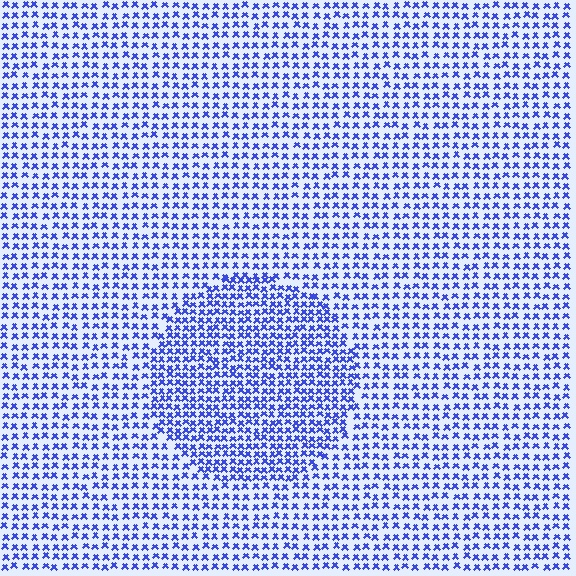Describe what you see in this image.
The image contains small blue elements arranged at two different densities. A circle-shaped region is visible where the elements are more densely packed than the surrounding area.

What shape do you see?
I see a circle.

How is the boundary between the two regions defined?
The boundary is defined by a change in element density (approximately 1.6x ratio). All elements are the same color, size, and shape.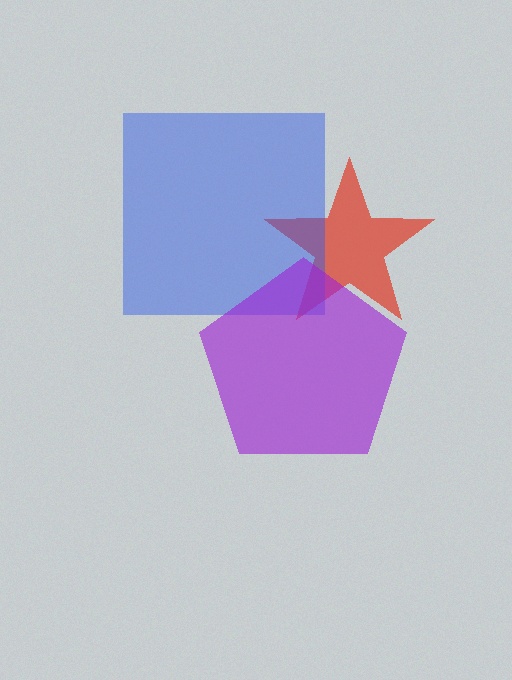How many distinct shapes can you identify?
There are 3 distinct shapes: a red star, a blue square, a purple pentagon.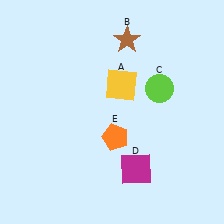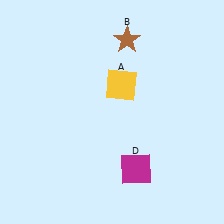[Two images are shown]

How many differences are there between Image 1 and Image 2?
There are 2 differences between the two images.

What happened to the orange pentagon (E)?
The orange pentagon (E) was removed in Image 2. It was in the bottom-right area of Image 1.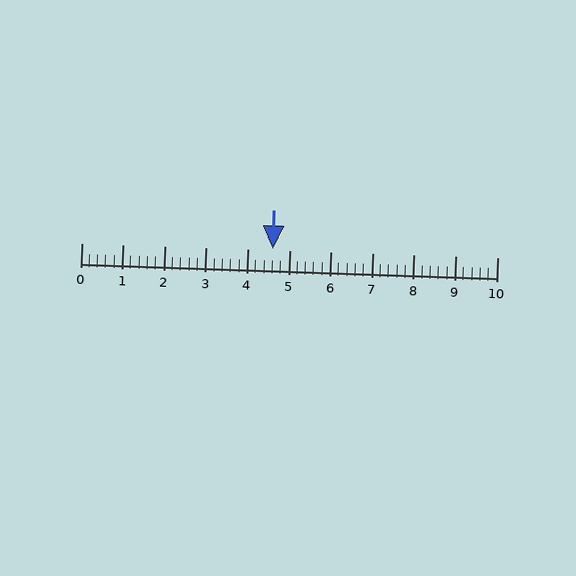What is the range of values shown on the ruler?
The ruler shows values from 0 to 10.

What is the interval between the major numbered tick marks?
The major tick marks are spaced 1 units apart.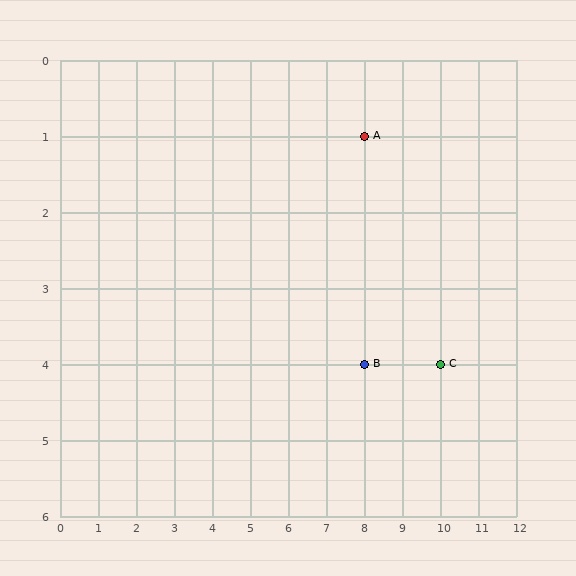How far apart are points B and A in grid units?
Points B and A are 3 rows apart.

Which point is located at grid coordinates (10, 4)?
Point C is at (10, 4).